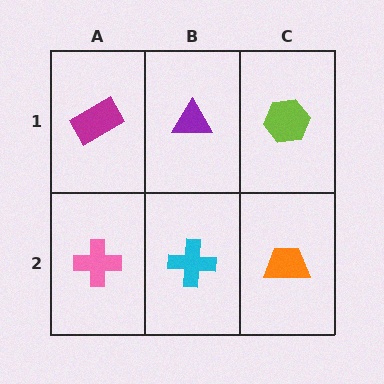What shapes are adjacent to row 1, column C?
An orange trapezoid (row 2, column C), a purple triangle (row 1, column B).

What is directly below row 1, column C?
An orange trapezoid.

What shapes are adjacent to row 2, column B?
A purple triangle (row 1, column B), a pink cross (row 2, column A), an orange trapezoid (row 2, column C).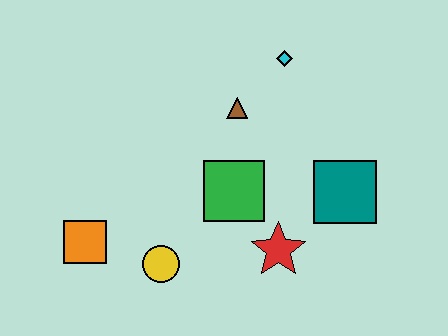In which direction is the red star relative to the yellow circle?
The red star is to the right of the yellow circle.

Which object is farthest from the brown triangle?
The orange square is farthest from the brown triangle.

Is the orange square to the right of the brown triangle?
No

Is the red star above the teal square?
No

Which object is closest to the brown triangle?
The cyan diamond is closest to the brown triangle.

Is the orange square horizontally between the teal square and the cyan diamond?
No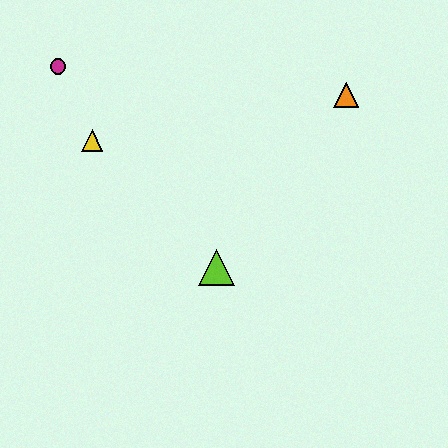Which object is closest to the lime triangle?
The yellow triangle is closest to the lime triangle.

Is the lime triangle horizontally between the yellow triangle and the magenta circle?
No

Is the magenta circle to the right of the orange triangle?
No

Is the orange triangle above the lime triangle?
Yes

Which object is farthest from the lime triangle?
The magenta circle is farthest from the lime triangle.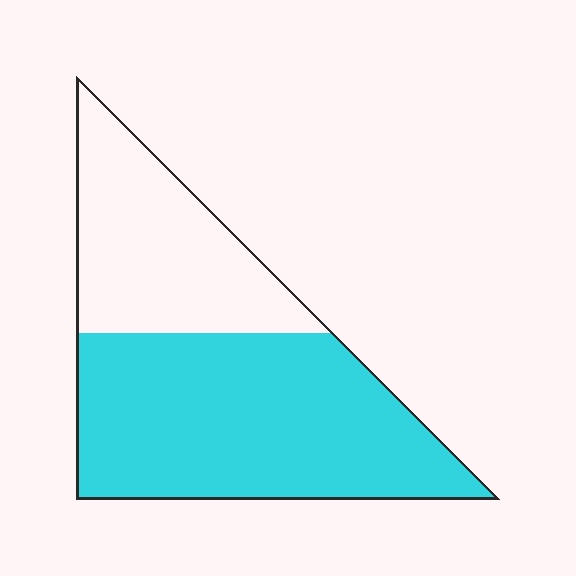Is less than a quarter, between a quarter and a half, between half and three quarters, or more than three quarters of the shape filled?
Between half and three quarters.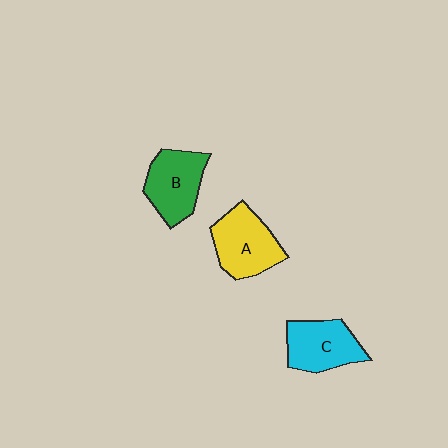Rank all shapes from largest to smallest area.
From largest to smallest: A (yellow), B (green), C (cyan).